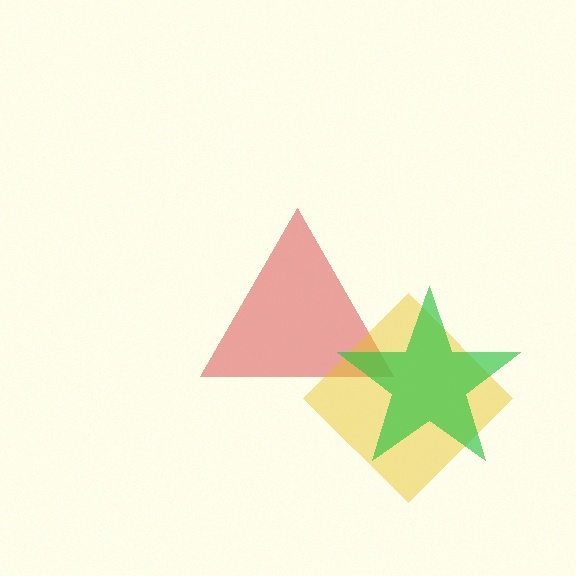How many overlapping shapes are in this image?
There are 3 overlapping shapes in the image.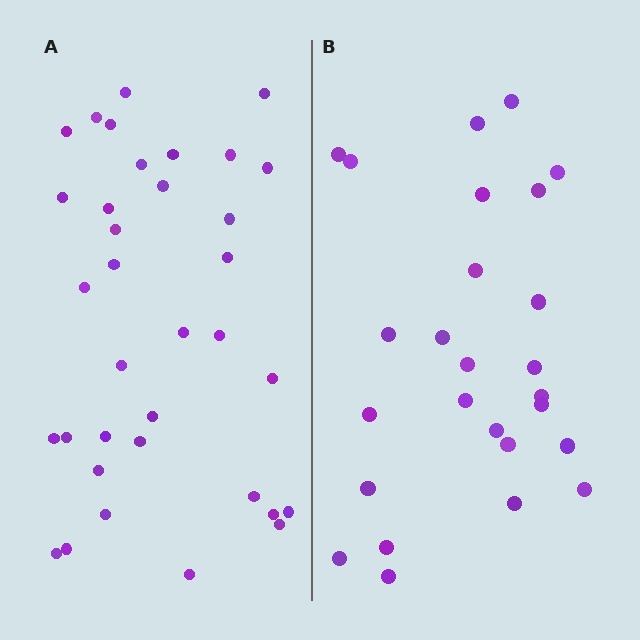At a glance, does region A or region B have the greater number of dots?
Region A (the left region) has more dots.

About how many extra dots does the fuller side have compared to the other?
Region A has roughly 8 or so more dots than region B.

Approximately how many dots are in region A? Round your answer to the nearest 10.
About 40 dots. (The exact count is 35, which rounds to 40.)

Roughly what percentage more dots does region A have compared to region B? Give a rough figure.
About 35% more.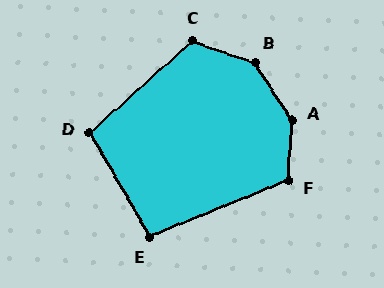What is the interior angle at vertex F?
Approximately 116 degrees (obtuse).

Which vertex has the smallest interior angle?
E, at approximately 97 degrees.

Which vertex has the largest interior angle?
A, at approximately 143 degrees.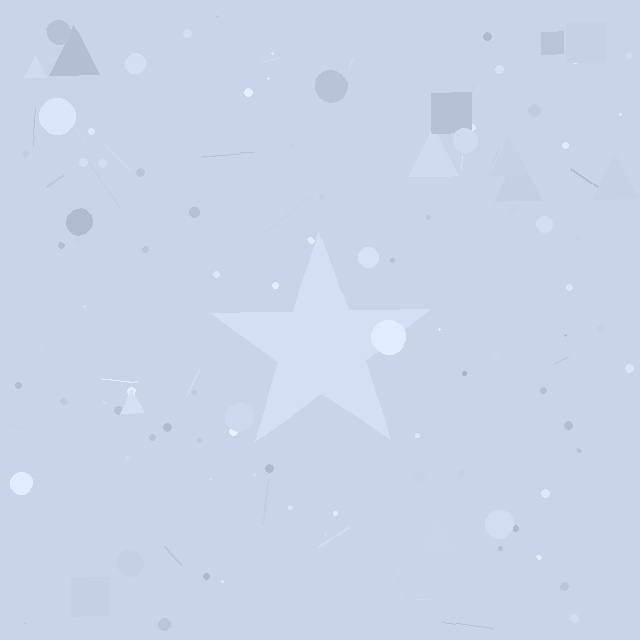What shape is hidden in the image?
A star is hidden in the image.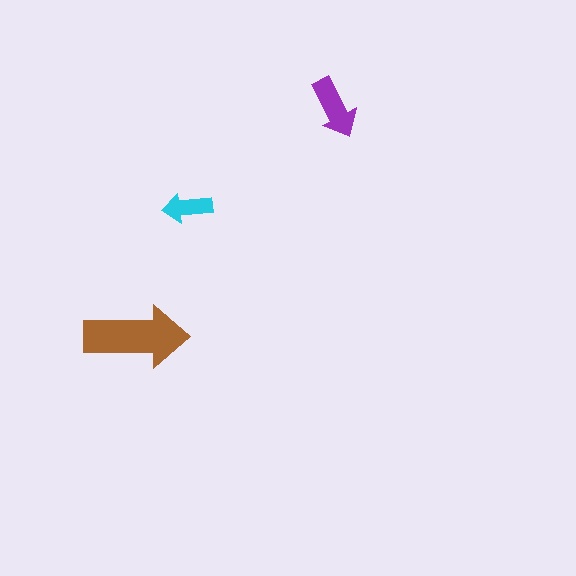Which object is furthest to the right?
The purple arrow is rightmost.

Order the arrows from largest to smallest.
the brown one, the purple one, the cyan one.